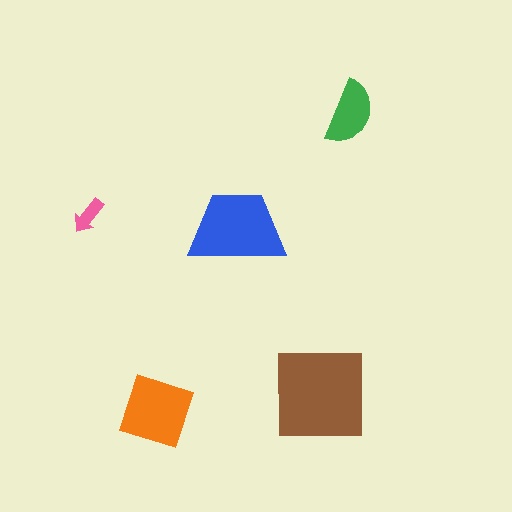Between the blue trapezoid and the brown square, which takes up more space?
The brown square.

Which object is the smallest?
The pink arrow.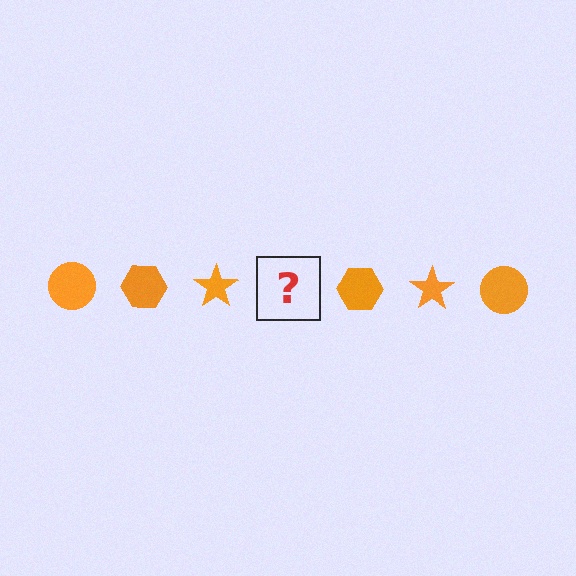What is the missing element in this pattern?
The missing element is an orange circle.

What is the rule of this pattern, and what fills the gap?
The rule is that the pattern cycles through circle, hexagon, star shapes in orange. The gap should be filled with an orange circle.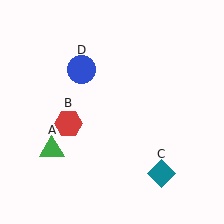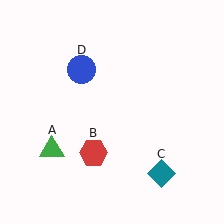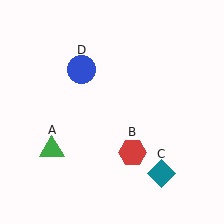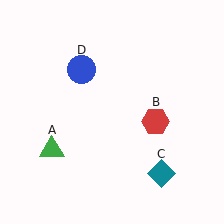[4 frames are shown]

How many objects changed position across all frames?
1 object changed position: red hexagon (object B).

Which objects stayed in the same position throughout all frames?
Green triangle (object A) and teal diamond (object C) and blue circle (object D) remained stationary.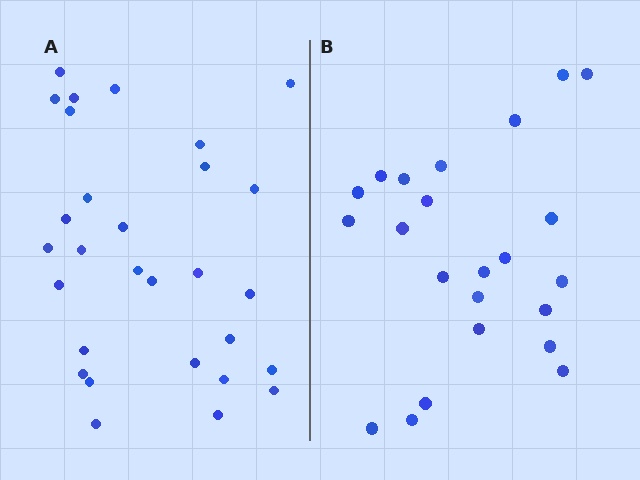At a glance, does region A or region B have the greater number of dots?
Region A (the left region) has more dots.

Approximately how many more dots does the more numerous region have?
Region A has about 6 more dots than region B.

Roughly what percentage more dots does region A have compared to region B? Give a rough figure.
About 25% more.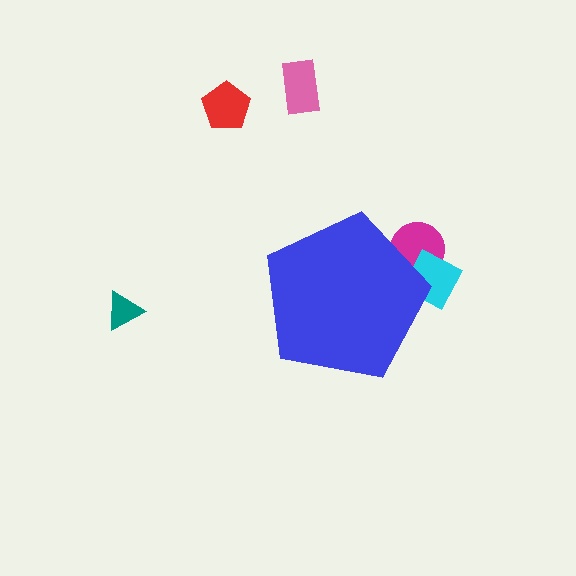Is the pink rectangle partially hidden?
No, the pink rectangle is fully visible.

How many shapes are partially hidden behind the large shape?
2 shapes are partially hidden.